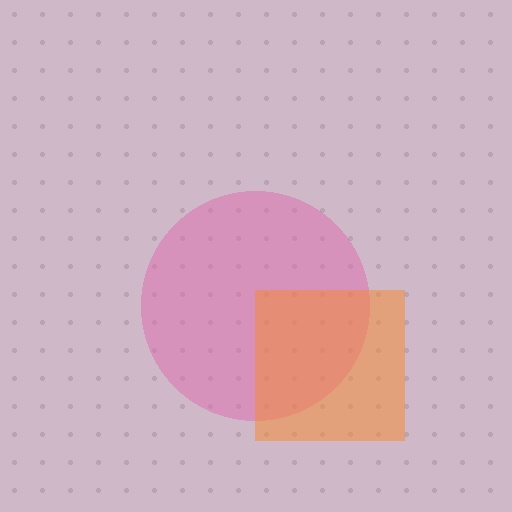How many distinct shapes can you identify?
There are 2 distinct shapes: a pink circle, an orange square.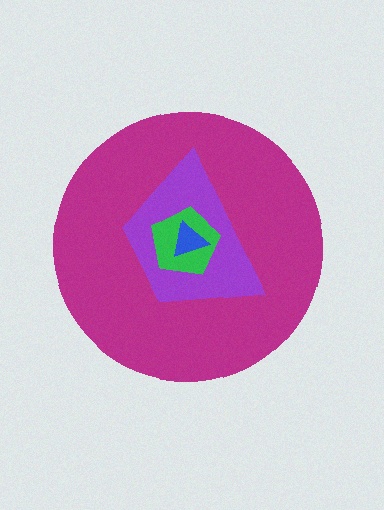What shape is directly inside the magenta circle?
The purple trapezoid.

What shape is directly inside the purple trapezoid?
The green pentagon.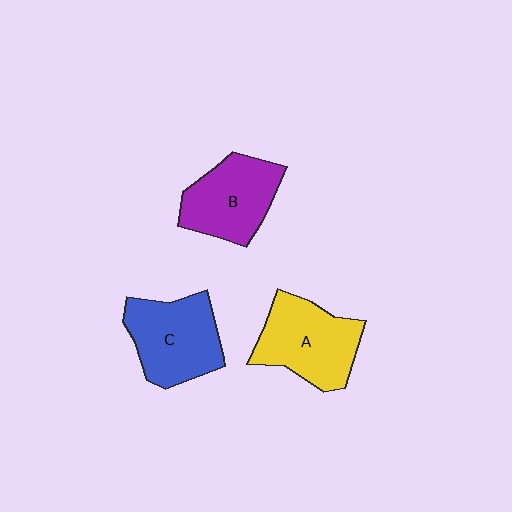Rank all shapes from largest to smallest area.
From largest to smallest: A (yellow), C (blue), B (purple).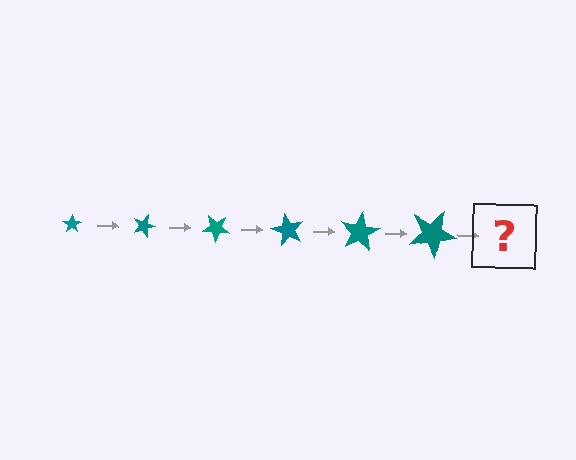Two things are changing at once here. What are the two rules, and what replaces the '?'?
The two rules are that the star grows larger each step and it rotates 20 degrees each step. The '?' should be a star, larger than the previous one and rotated 120 degrees from the start.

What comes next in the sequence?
The next element should be a star, larger than the previous one and rotated 120 degrees from the start.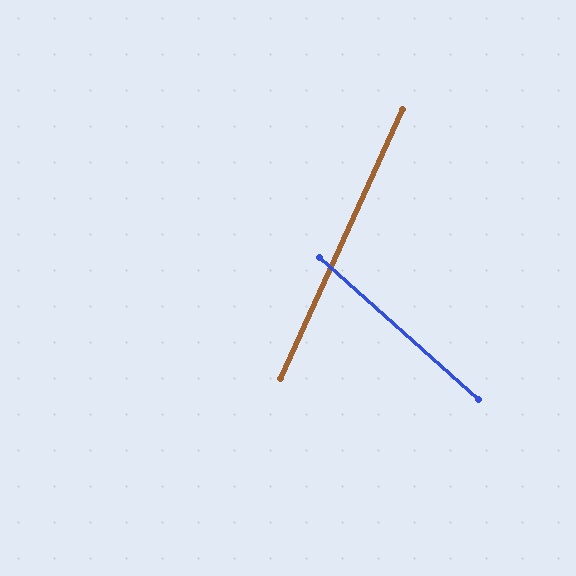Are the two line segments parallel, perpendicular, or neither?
Neither parallel nor perpendicular — they differ by about 73°.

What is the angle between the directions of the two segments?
Approximately 73 degrees.